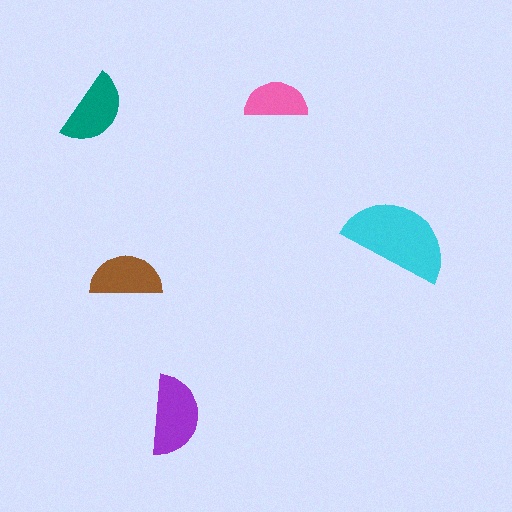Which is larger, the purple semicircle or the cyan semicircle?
The cyan one.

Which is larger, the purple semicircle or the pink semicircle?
The purple one.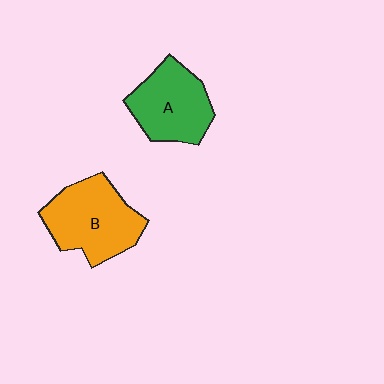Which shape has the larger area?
Shape B (orange).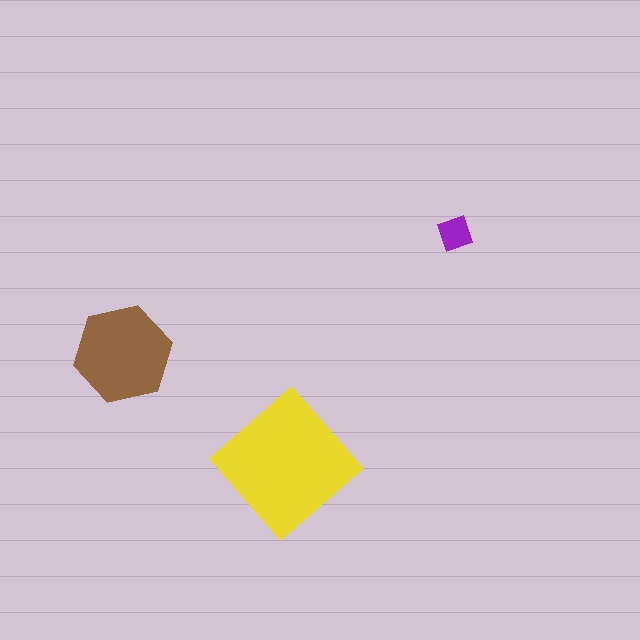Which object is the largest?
The yellow diamond.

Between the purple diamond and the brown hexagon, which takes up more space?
The brown hexagon.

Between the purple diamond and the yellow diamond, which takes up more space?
The yellow diamond.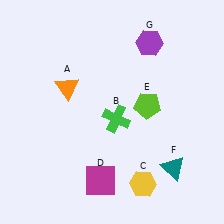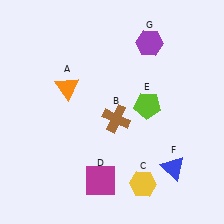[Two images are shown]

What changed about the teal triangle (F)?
In Image 1, F is teal. In Image 2, it changed to blue.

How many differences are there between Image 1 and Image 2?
There are 2 differences between the two images.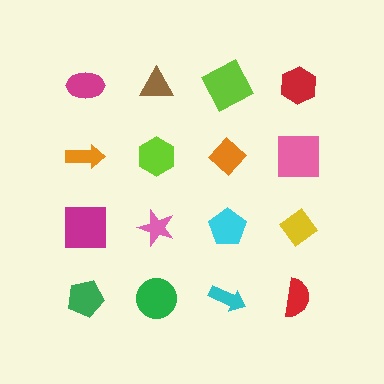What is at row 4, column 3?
A cyan arrow.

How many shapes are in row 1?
4 shapes.